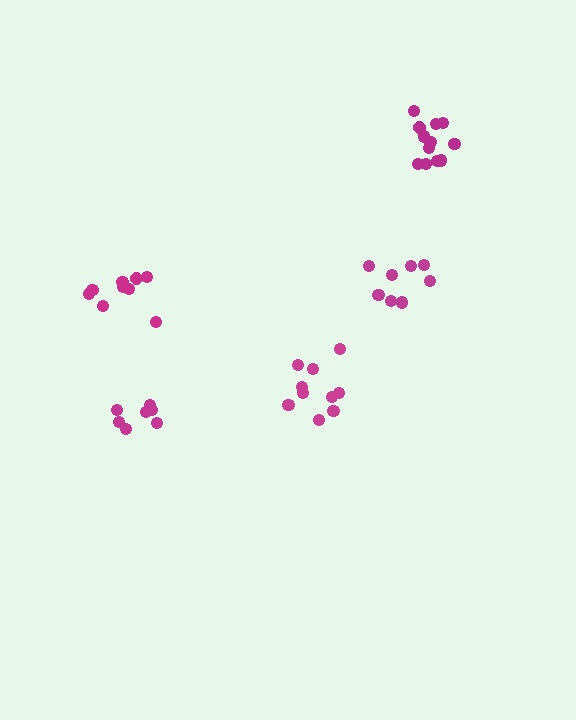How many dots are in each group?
Group 1: 8 dots, Group 2: 12 dots, Group 3: 8 dots, Group 4: 9 dots, Group 5: 10 dots (47 total).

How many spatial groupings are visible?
There are 5 spatial groupings.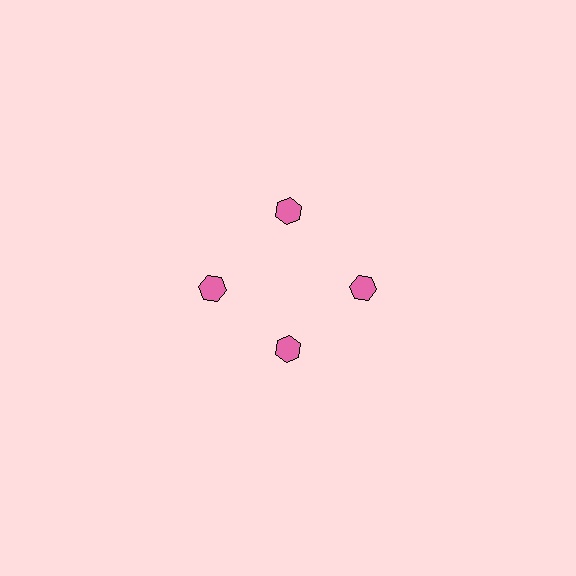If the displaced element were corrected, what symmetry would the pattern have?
It would have 4-fold rotational symmetry — the pattern would map onto itself every 90 degrees.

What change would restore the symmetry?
The symmetry would be restored by moving it outward, back onto the ring so that all 4 hexagons sit at equal angles and equal distance from the center.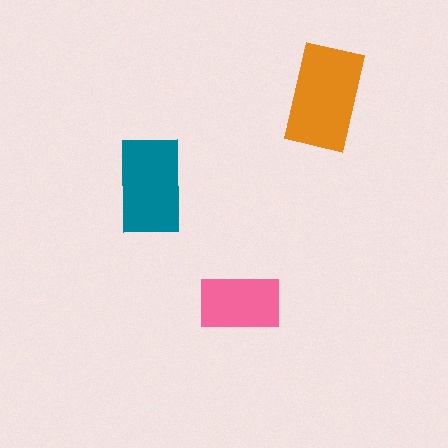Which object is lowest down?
The pink rectangle is bottommost.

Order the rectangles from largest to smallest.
the orange one, the teal one, the pink one.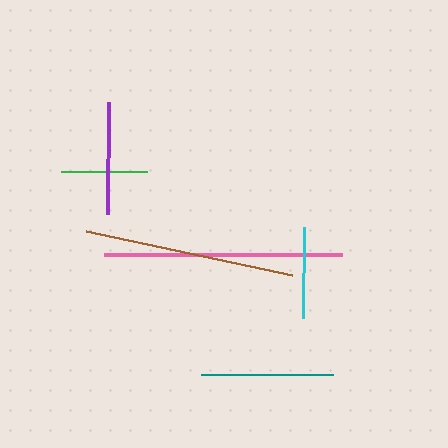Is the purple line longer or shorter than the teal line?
The teal line is longer than the purple line.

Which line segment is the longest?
The pink line is the longest at approximately 238 pixels.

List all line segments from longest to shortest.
From longest to shortest: pink, brown, teal, purple, cyan, green.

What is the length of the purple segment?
The purple segment is approximately 112 pixels long.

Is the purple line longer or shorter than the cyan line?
The purple line is longer than the cyan line.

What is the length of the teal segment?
The teal segment is approximately 131 pixels long.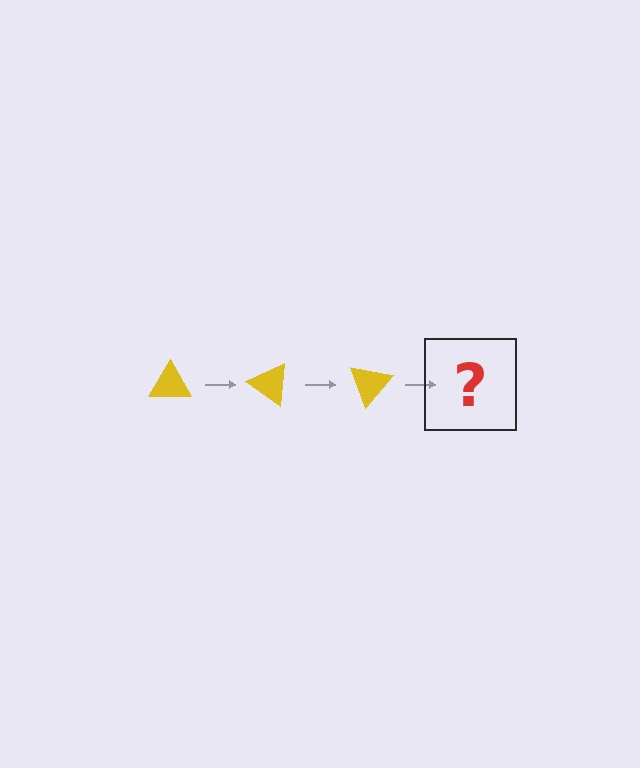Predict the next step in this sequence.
The next step is a yellow triangle rotated 105 degrees.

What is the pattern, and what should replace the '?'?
The pattern is that the triangle rotates 35 degrees each step. The '?' should be a yellow triangle rotated 105 degrees.